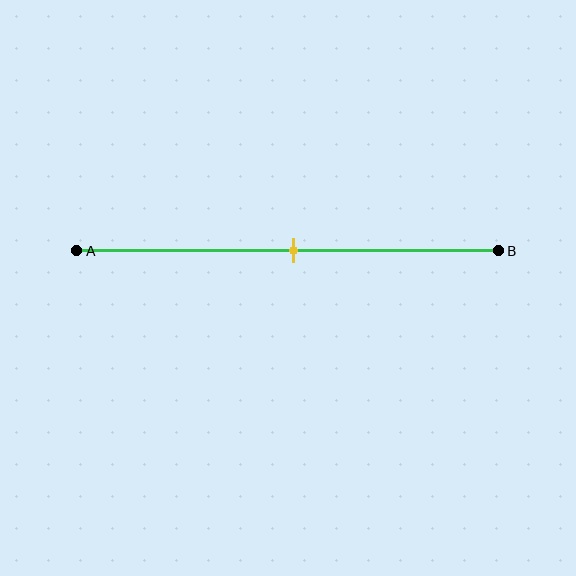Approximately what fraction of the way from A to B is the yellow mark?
The yellow mark is approximately 50% of the way from A to B.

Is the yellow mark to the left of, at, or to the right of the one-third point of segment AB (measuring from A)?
The yellow mark is to the right of the one-third point of segment AB.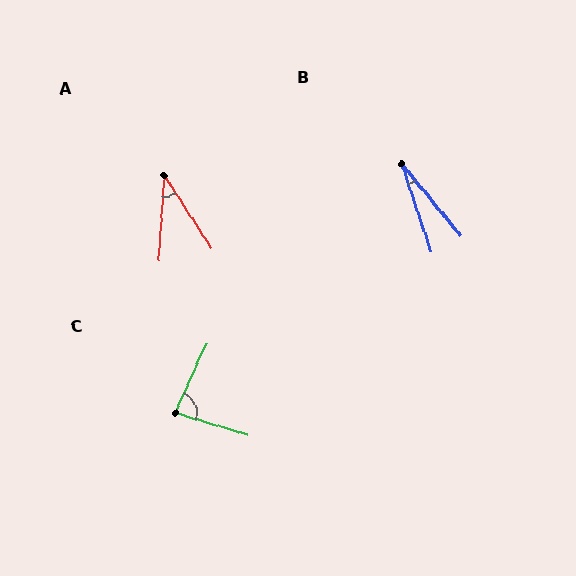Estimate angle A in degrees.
Approximately 37 degrees.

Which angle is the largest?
C, at approximately 83 degrees.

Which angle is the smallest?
B, at approximately 20 degrees.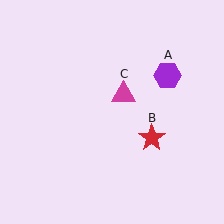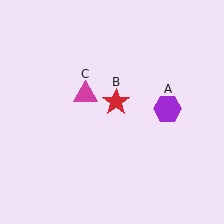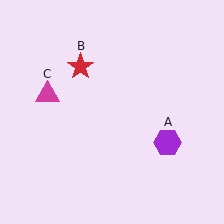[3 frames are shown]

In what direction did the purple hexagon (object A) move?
The purple hexagon (object A) moved down.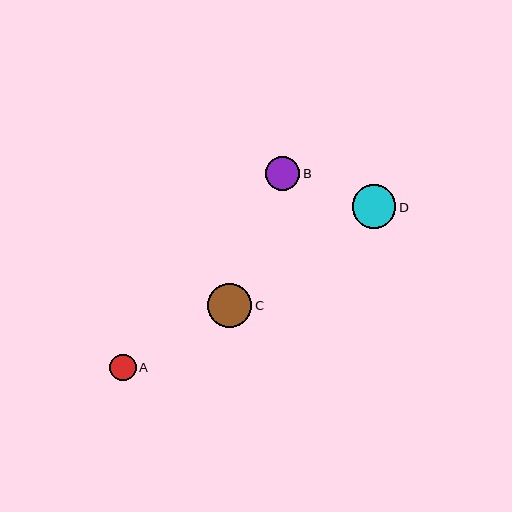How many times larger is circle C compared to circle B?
Circle C is approximately 1.3 times the size of circle B.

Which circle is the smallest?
Circle A is the smallest with a size of approximately 26 pixels.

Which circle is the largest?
Circle C is the largest with a size of approximately 44 pixels.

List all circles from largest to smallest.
From largest to smallest: C, D, B, A.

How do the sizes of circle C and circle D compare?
Circle C and circle D are approximately the same size.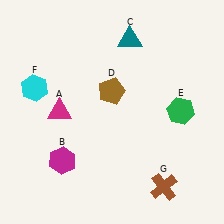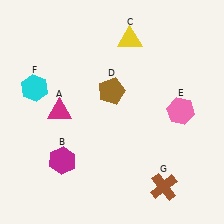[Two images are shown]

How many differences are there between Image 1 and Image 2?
There are 2 differences between the two images.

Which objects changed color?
C changed from teal to yellow. E changed from green to pink.